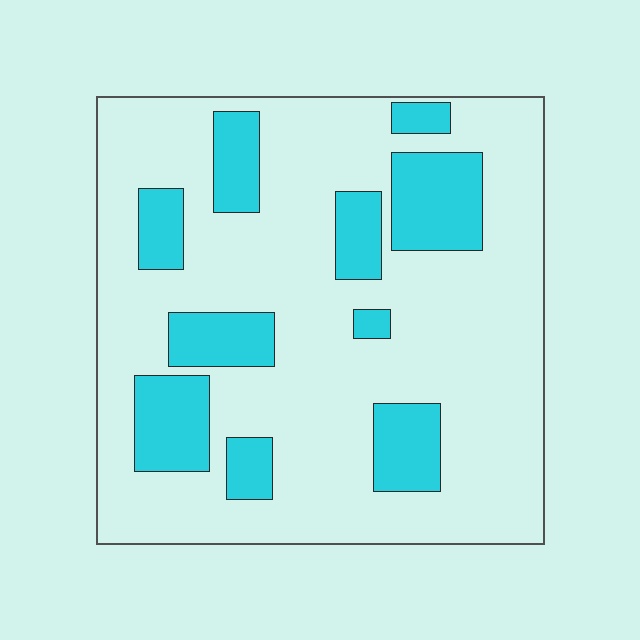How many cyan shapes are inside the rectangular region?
10.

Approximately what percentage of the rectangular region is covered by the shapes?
Approximately 25%.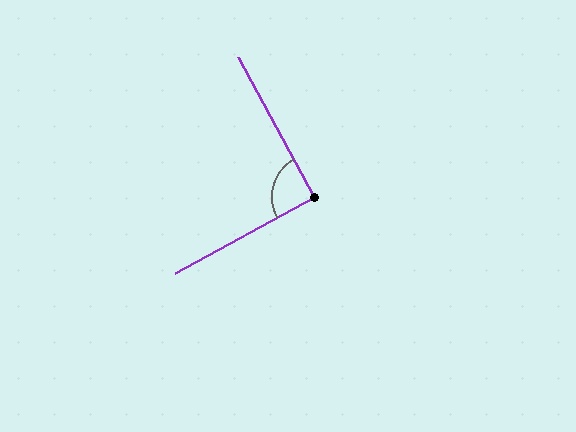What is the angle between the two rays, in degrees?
Approximately 91 degrees.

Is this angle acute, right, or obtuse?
It is approximately a right angle.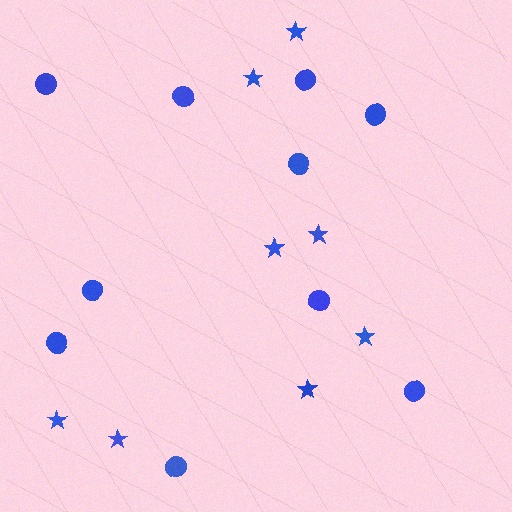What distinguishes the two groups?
There are 2 groups: one group of circles (10) and one group of stars (8).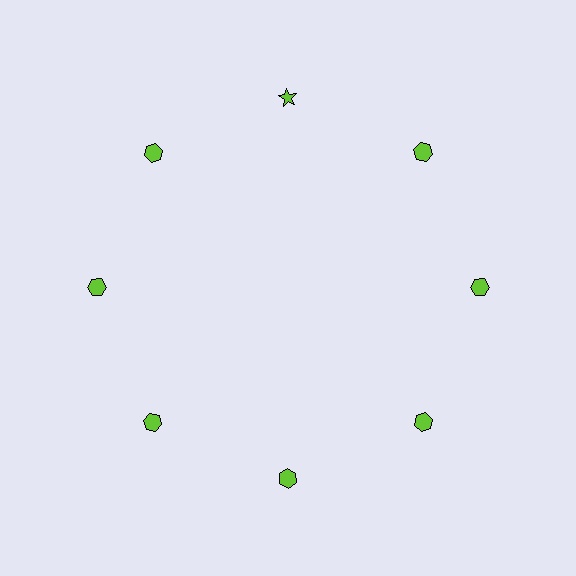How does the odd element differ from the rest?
It has a different shape: star instead of hexagon.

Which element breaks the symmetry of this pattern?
The lime star at roughly the 12 o'clock position breaks the symmetry. All other shapes are lime hexagons.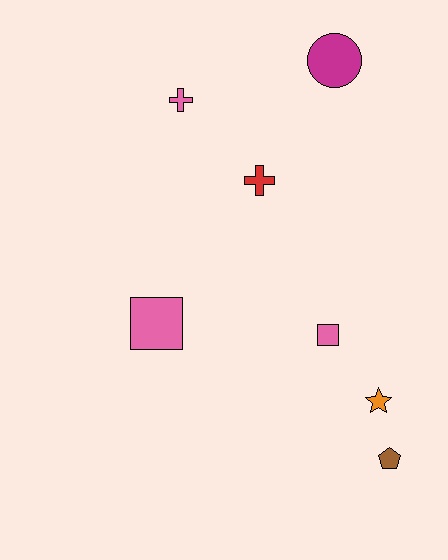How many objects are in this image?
There are 7 objects.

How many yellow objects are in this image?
There are no yellow objects.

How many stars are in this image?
There is 1 star.